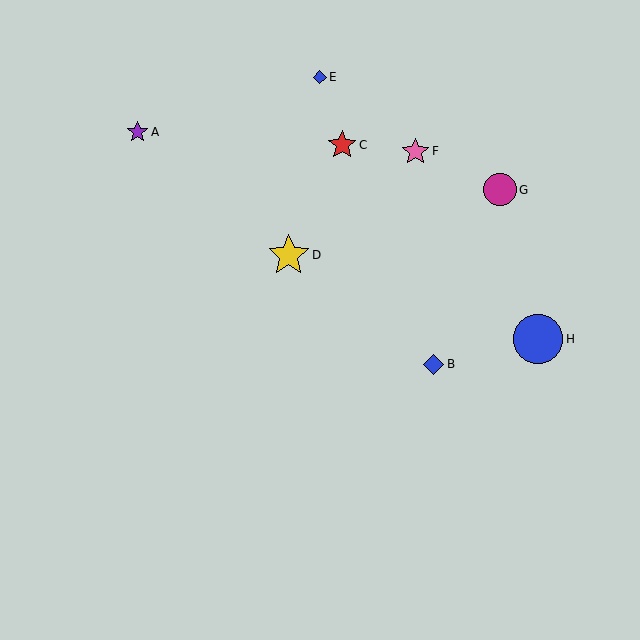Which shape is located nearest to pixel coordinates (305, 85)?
The blue diamond (labeled E) at (320, 77) is nearest to that location.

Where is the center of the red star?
The center of the red star is at (342, 145).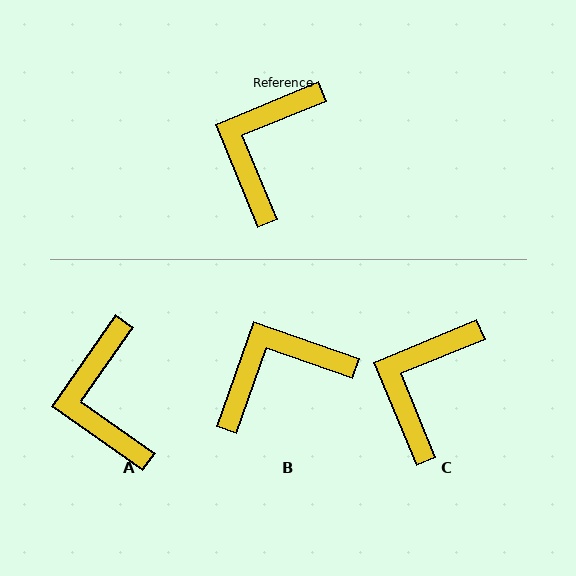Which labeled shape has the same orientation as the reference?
C.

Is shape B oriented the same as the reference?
No, it is off by about 42 degrees.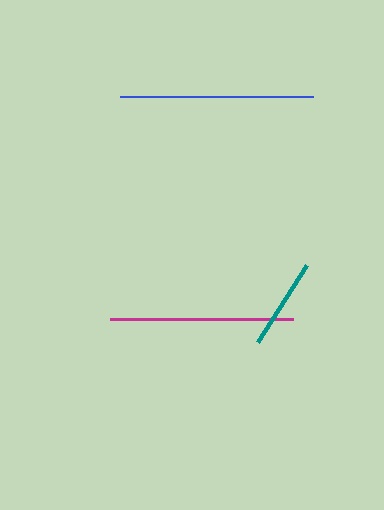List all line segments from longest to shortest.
From longest to shortest: blue, magenta, teal.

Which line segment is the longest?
The blue line is the longest at approximately 192 pixels.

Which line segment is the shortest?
The teal line is the shortest at approximately 92 pixels.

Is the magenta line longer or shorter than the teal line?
The magenta line is longer than the teal line.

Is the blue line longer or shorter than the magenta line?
The blue line is longer than the magenta line.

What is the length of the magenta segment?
The magenta segment is approximately 184 pixels long.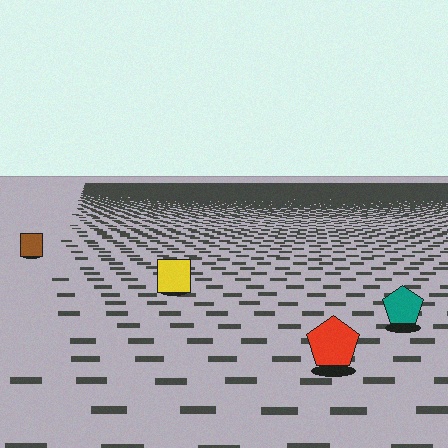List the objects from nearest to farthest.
From nearest to farthest: the red pentagon, the teal pentagon, the yellow square, the brown square.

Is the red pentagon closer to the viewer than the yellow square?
Yes. The red pentagon is closer — you can tell from the texture gradient: the ground texture is coarser near it.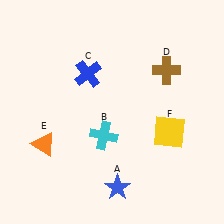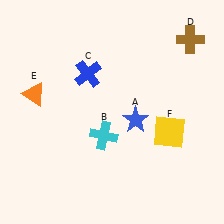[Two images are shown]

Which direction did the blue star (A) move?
The blue star (A) moved up.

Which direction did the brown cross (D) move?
The brown cross (D) moved up.